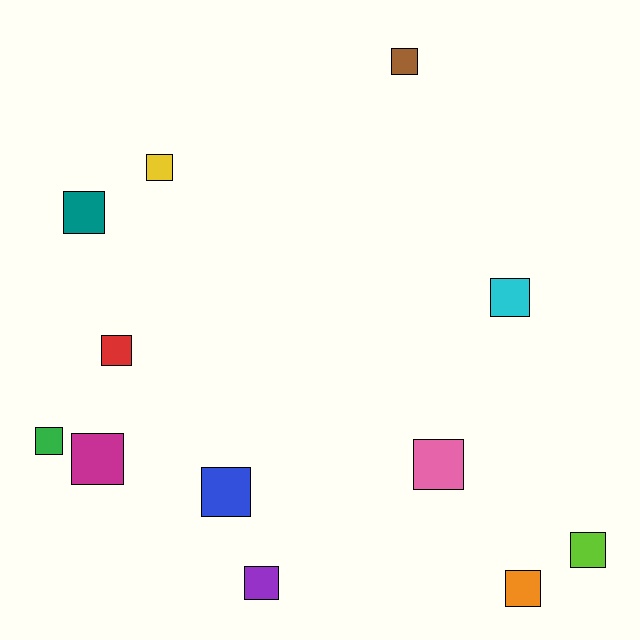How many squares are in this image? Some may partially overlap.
There are 12 squares.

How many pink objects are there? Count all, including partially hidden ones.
There is 1 pink object.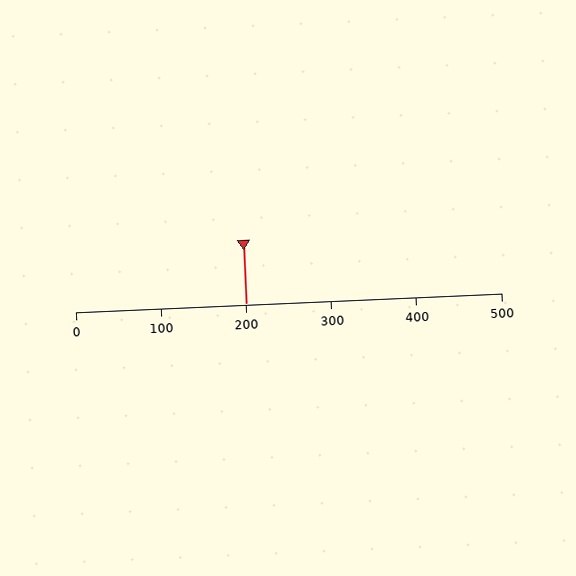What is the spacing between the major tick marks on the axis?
The major ticks are spaced 100 apart.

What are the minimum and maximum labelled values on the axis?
The axis runs from 0 to 500.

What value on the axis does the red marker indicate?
The marker indicates approximately 200.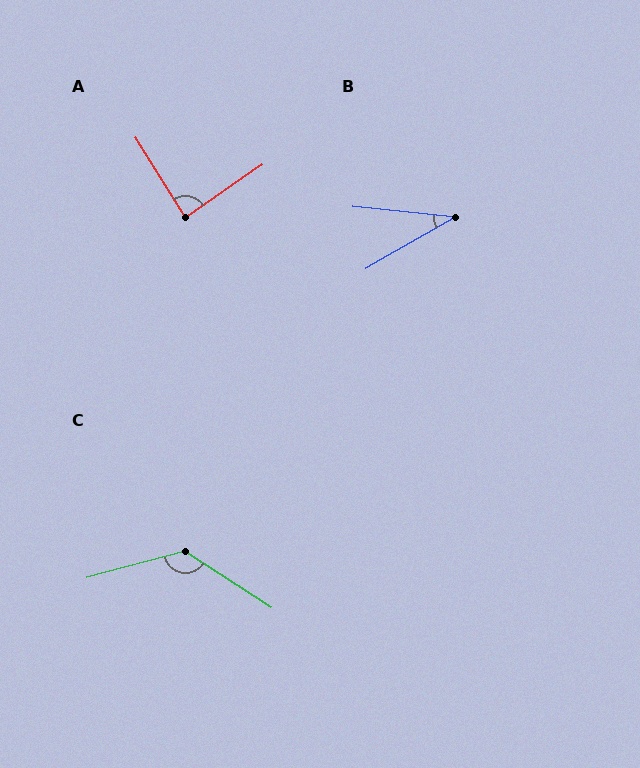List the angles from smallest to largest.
B (36°), A (88°), C (132°).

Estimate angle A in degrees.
Approximately 88 degrees.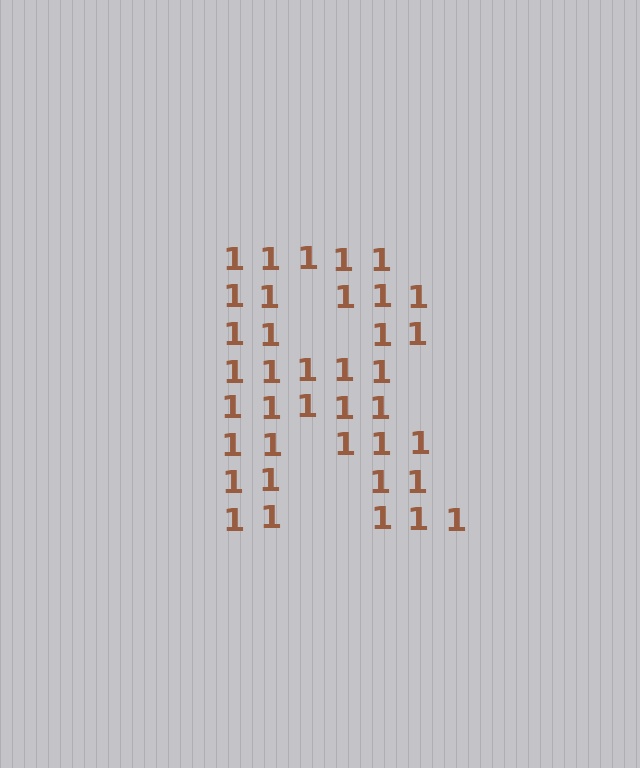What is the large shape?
The large shape is the letter R.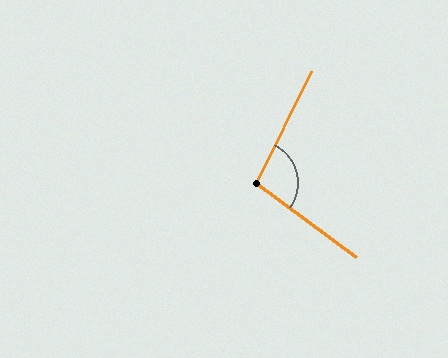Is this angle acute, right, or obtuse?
It is obtuse.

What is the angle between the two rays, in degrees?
Approximately 100 degrees.